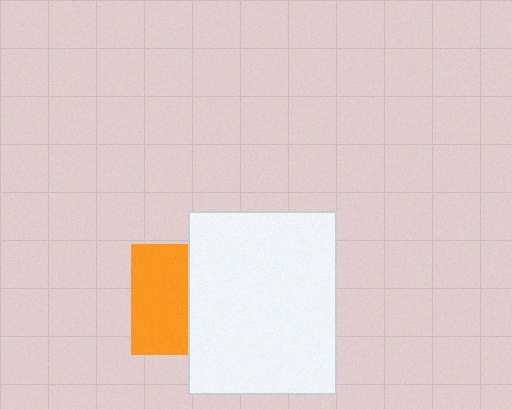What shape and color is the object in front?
The object in front is a white rectangle.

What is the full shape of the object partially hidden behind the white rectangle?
The partially hidden object is an orange square.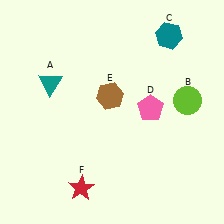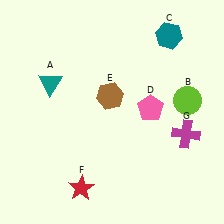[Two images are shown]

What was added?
A magenta cross (G) was added in Image 2.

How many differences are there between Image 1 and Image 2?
There is 1 difference between the two images.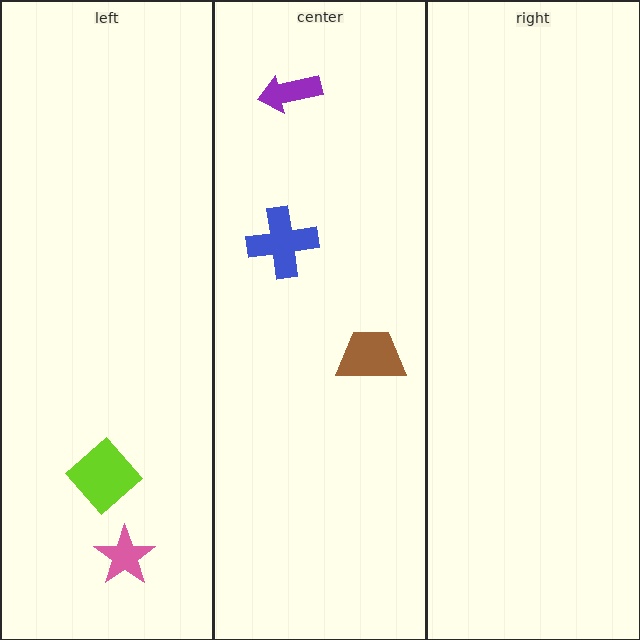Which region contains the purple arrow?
The center region.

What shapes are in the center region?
The blue cross, the purple arrow, the brown trapezoid.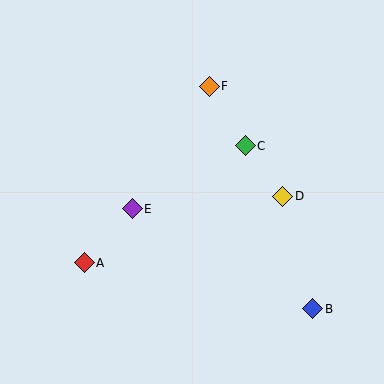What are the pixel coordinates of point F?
Point F is at (209, 86).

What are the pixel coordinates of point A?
Point A is at (84, 263).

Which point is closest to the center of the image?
Point E at (132, 209) is closest to the center.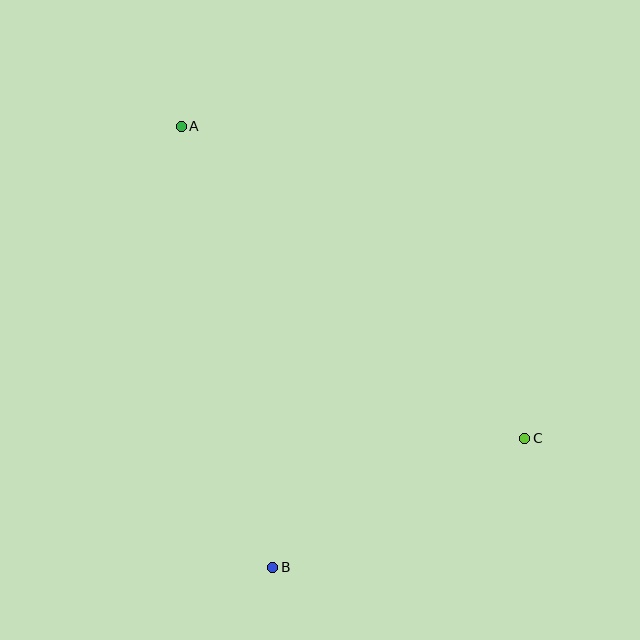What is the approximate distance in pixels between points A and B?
The distance between A and B is approximately 450 pixels.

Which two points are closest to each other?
Points B and C are closest to each other.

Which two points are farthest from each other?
Points A and C are farthest from each other.